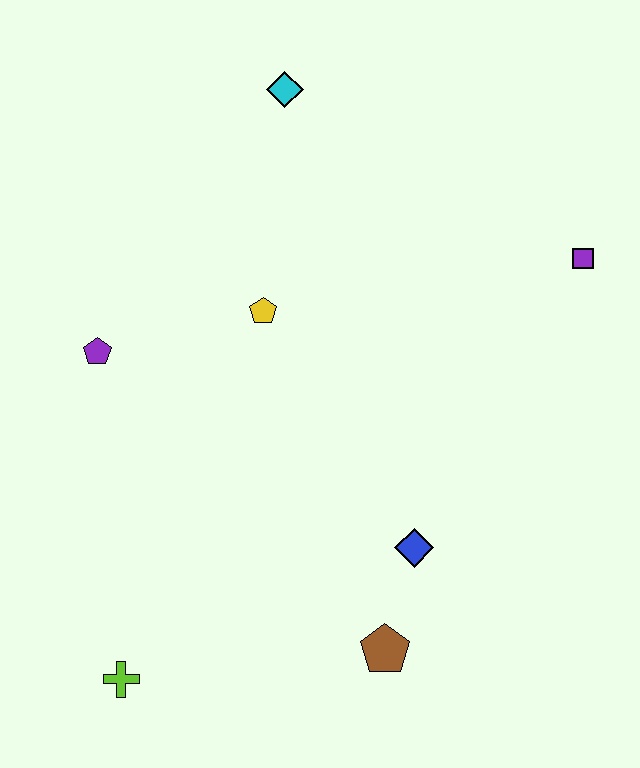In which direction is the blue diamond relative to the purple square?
The blue diamond is below the purple square.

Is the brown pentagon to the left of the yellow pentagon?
No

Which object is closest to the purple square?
The yellow pentagon is closest to the purple square.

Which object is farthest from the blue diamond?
The cyan diamond is farthest from the blue diamond.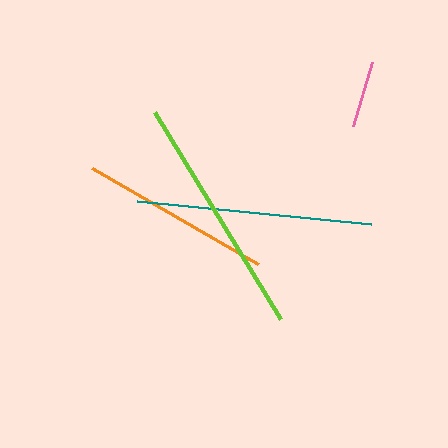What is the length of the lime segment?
The lime segment is approximately 242 pixels long.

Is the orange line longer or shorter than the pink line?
The orange line is longer than the pink line.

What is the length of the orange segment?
The orange segment is approximately 193 pixels long.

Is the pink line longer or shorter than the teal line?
The teal line is longer than the pink line.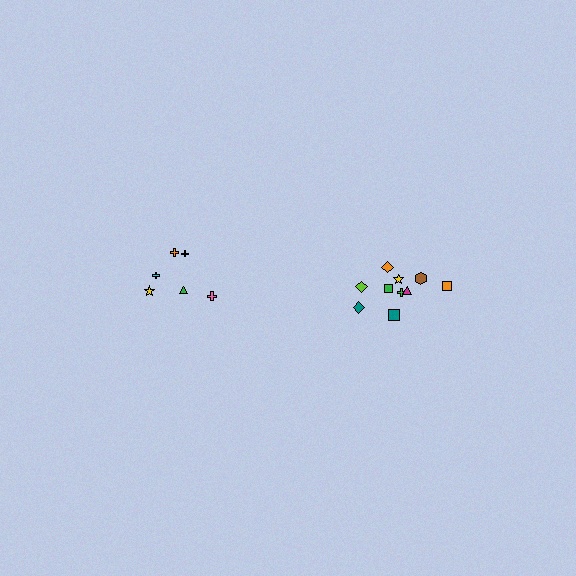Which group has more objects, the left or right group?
The right group.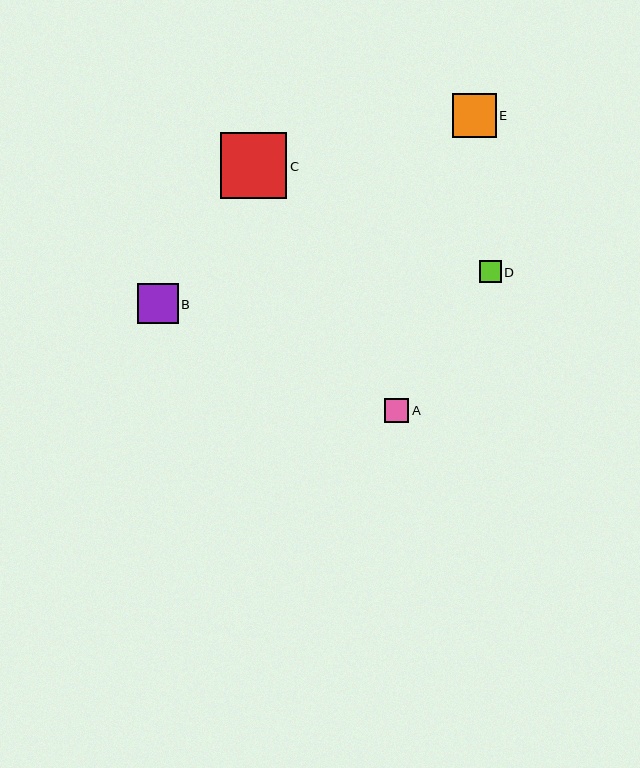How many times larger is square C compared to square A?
Square C is approximately 2.7 times the size of square A.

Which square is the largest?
Square C is the largest with a size of approximately 66 pixels.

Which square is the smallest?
Square D is the smallest with a size of approximately 22 pixels.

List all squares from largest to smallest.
From largest to smallest: C, E, B, A, D.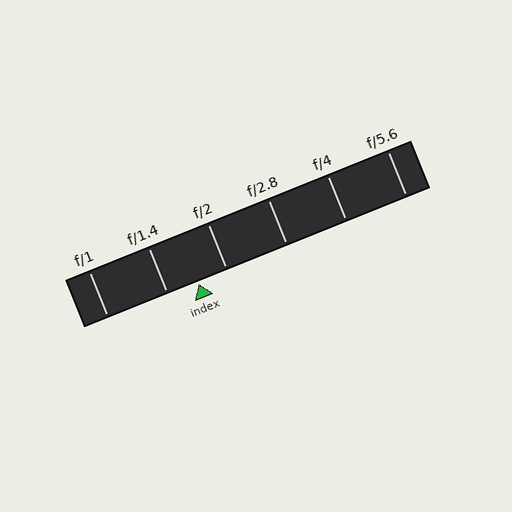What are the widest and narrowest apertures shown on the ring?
The widest aperture shown is f/1 and the narrowest is f/5.6.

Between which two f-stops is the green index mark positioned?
The index mark is between f/1.4 and f/2.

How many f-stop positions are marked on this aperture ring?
There are 6 f-stop positions marked.